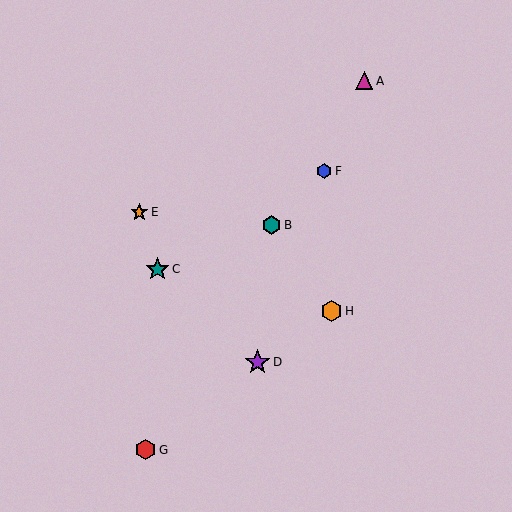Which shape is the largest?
The purple star (labeled D) is the largest.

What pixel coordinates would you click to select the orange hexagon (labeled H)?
Click at (331, 311) to select the orange hexagon H.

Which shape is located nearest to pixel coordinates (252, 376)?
The purple star (labeled D) at (257, 362) is nearest to that location.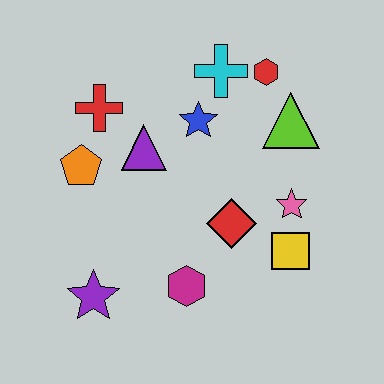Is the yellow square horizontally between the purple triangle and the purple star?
No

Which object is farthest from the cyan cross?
The purple star is farthest from the cyan cross.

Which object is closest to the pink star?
The yellow square is closest to the pink star.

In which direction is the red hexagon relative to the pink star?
The red hexagon is above the pink star.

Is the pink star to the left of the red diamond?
No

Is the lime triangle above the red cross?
No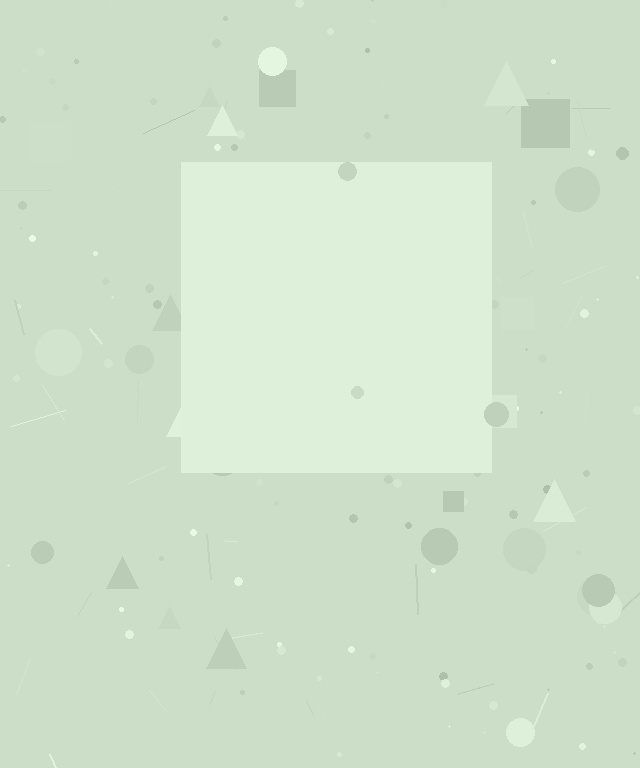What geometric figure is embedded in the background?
A square is embedded in the background.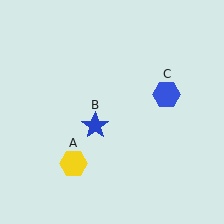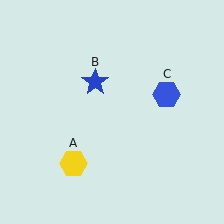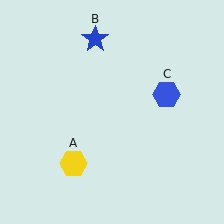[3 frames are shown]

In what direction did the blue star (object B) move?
The blue star (object B) moved up.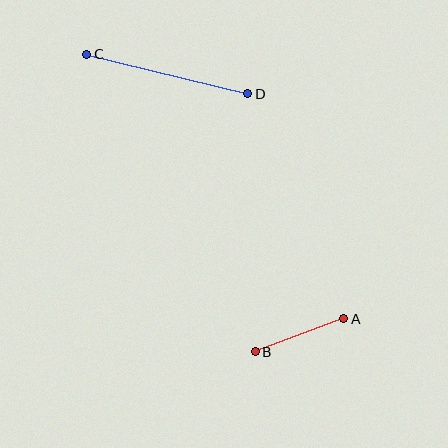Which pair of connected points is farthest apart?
Points C and D are farthest apart.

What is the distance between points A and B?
The distance is approximately 94 pixels.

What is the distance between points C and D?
The distance is approximately 166 pixels.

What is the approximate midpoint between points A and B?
The midpoint is at approximately (300, 335) pixels.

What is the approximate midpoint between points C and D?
The midpoint is at approximately (167, 74) pixels.